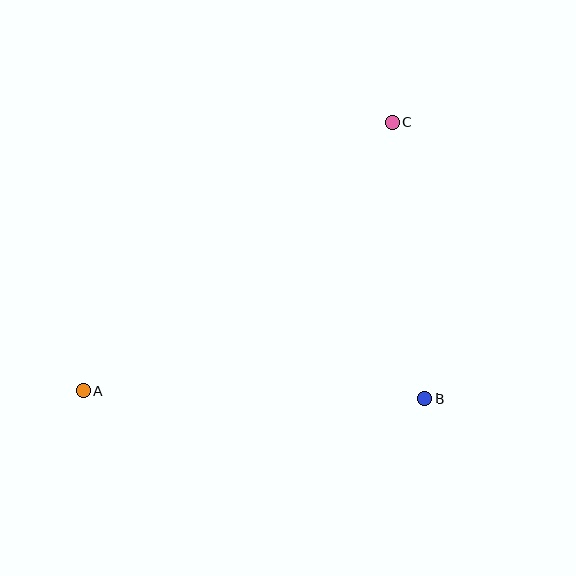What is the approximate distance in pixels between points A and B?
The distance between A and B is approximately 342 pixels.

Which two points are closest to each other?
Points B and C are closest to each other.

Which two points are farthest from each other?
Points A and C are farthest from each other.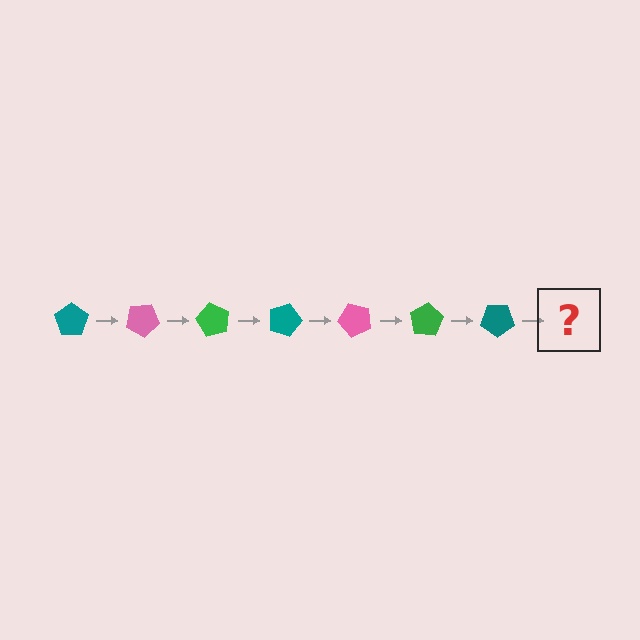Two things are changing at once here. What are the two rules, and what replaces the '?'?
The two rules are that it rotates 30 degrees each step and the color cycles through teal, pink, and green. The '?' should be a pink pentagon, rotated 210 degrees from the start.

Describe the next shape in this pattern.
It should be a pink pentagon, rotated 210 degrees from the start.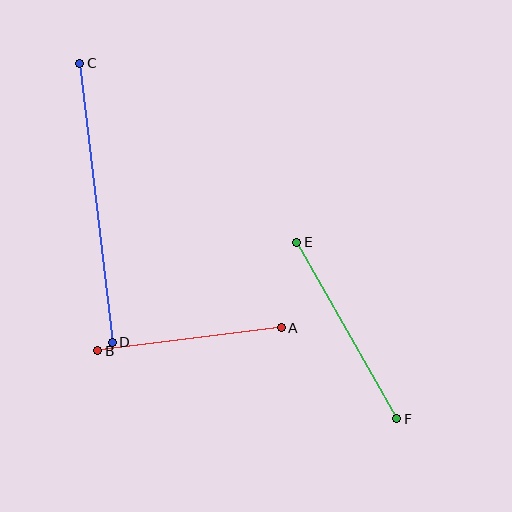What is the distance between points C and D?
The distance is approximately 281 pixels.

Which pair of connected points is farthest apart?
Points C and D are farthest apart.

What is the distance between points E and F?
The distance is approximately 203 pixels.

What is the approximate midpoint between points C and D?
The midpoint is at approximately (96, 203) pixels.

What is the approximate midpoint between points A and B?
The midpoint is at approximately (190, 339) pixels.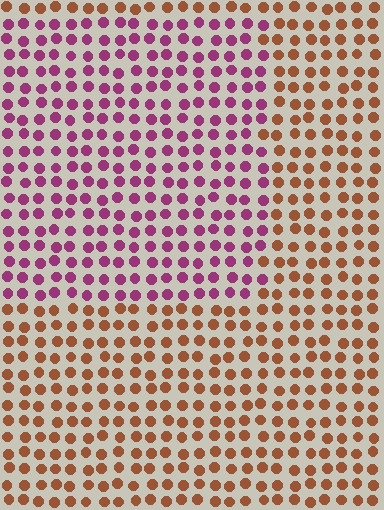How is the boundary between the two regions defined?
The boundary is defined purely by a slight shift in hue (about 60 degrees). Spacing, size, and orientation are identical on both sides.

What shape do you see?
I see a rectangle.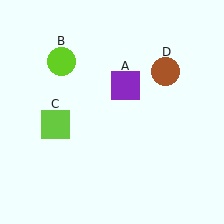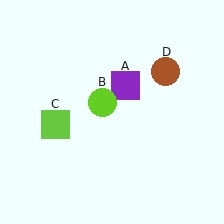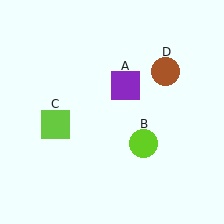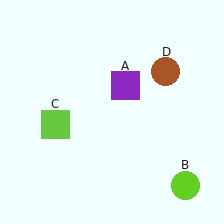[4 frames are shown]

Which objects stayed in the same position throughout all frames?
Purple square (object A) and lime square (object C) and brown circle (object D) remained stationary.